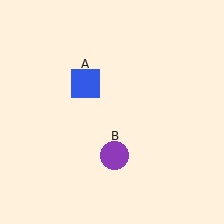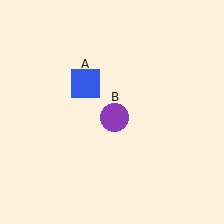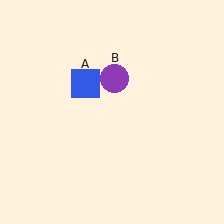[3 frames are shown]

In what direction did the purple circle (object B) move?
The purple circle (object B) moved up.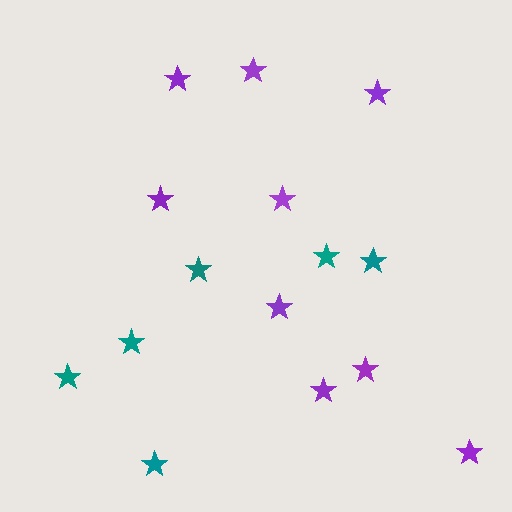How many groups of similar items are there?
There are 2 groups: one group of purple stars (9) and one group of teal stars (6).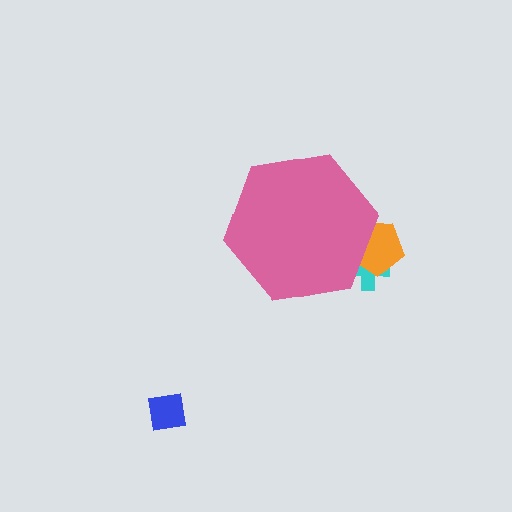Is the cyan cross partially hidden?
Yes, the cyan cross is partially hidden behind the pink hexagon.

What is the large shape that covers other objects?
A pink hexagon.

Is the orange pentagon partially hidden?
Yes, the orange pentagon is partially hidden behind the pink hexagon.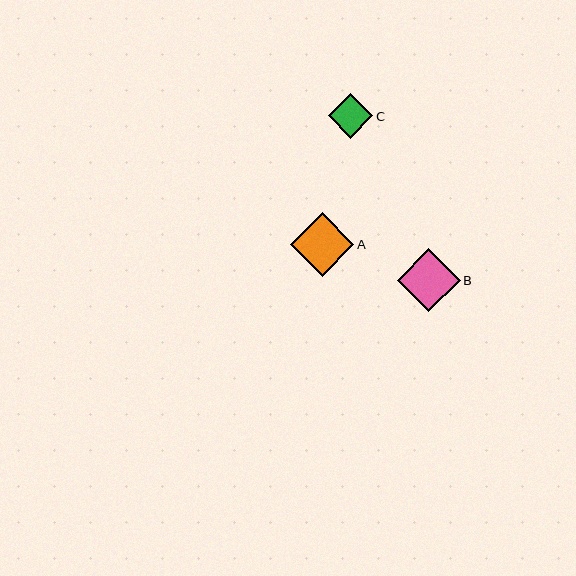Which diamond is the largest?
Diamond A is the largest with a size of approximately 63 pixels.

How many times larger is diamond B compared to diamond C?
Diamond B is approximately 1.4 times the size of diamond C.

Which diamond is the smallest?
Diamond C is the smallest with a size of approximately 45 pixels.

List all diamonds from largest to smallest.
From largest to smallest: A, B, C.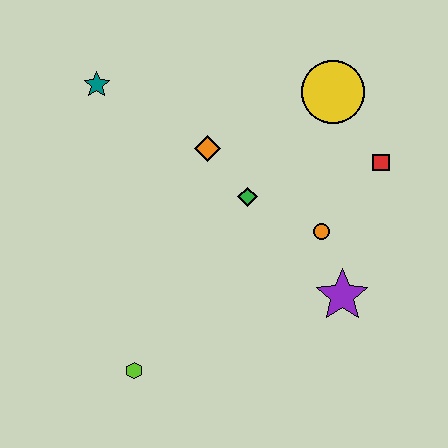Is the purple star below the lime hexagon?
No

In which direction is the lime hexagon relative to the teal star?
The lime hexagon is below the teal star.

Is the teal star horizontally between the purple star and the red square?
No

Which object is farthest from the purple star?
The teal star is farthest from the purple star.